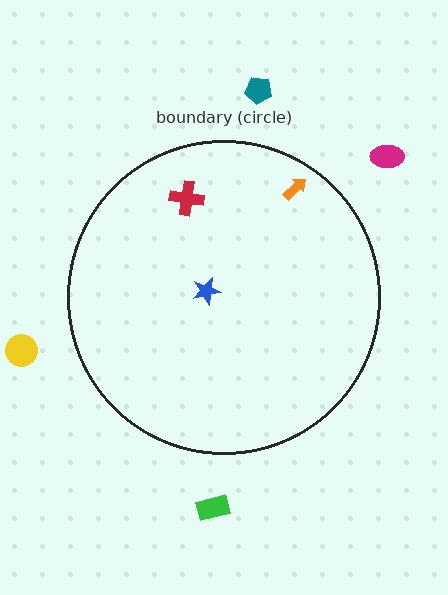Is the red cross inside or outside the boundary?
Inside.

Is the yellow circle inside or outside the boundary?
Outside.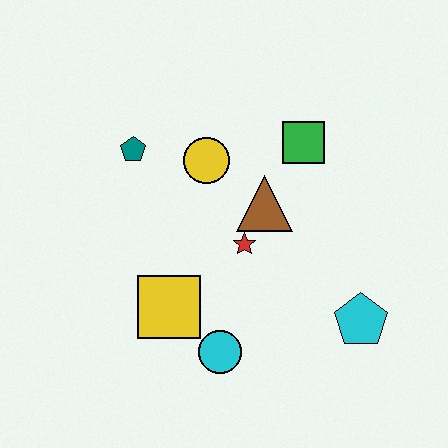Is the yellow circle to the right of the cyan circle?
No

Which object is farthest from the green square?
The cyan circle is farthest from the green square.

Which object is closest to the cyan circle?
The yellow square is closest to the cyan circle.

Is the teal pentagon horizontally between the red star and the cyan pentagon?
No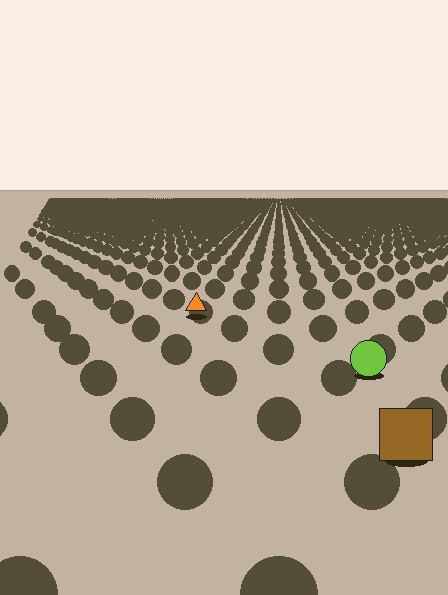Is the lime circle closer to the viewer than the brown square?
No. The brown square is closer — you can tell from the texture gradient: the ground texture is coarser near it.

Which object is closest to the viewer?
The brown square is closest. The texture marks near it are larger and more spread out.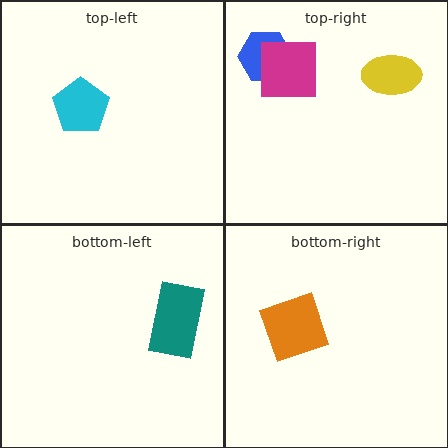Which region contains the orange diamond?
The bottom-right region.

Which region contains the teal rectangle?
The bottom-left region.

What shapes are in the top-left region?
The cyan pentagon.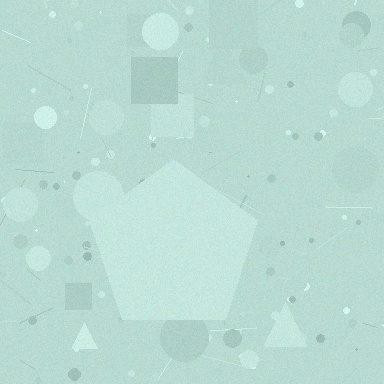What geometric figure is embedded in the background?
A pentagon is embedded in the background.